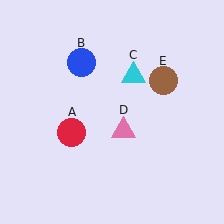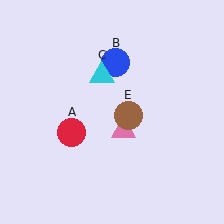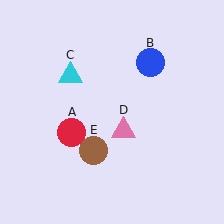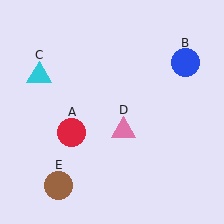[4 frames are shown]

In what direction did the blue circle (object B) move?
The blue circle (object B) moved right.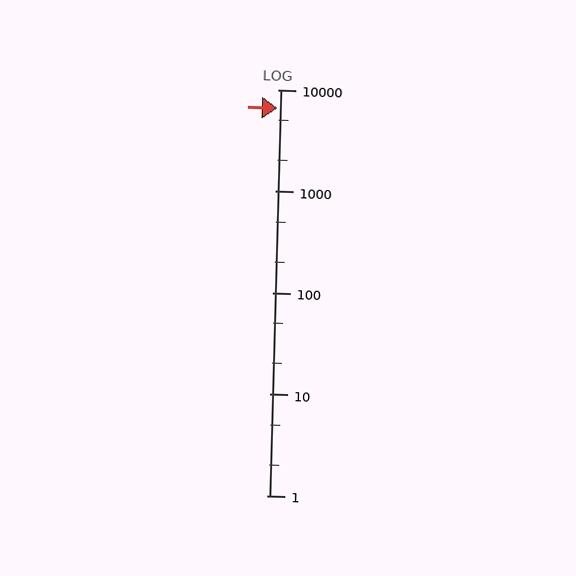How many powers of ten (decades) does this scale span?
The scale spans 4 decades, from 1 to 10000.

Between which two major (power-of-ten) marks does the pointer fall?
The pointer is between 1000 and 10000.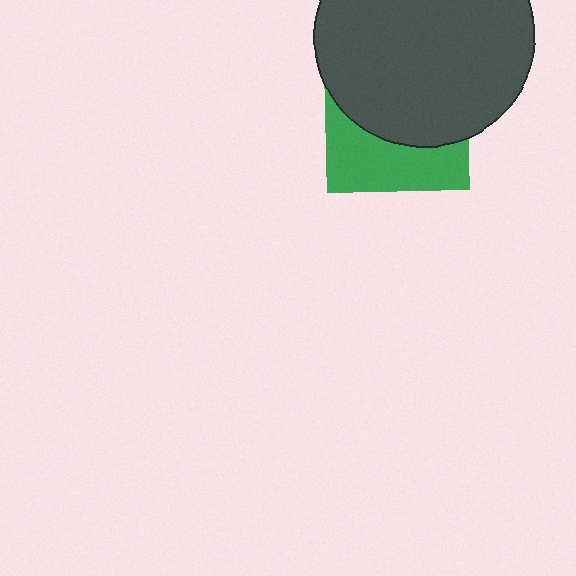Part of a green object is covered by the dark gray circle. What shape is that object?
It is a square.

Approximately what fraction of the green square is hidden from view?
Roughly 61% of the green square is hidden behind the dark gray circle.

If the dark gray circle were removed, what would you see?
You would see the complete green square.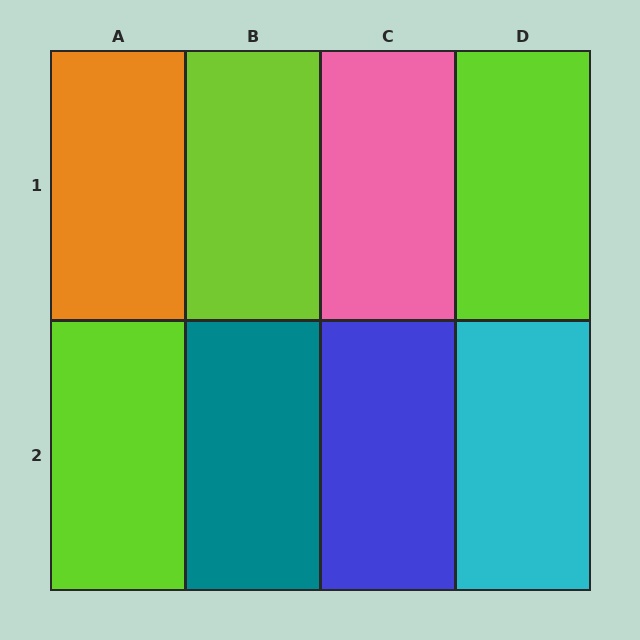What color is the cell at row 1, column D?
Lime.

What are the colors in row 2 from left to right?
Lime, teal, blue, cyan.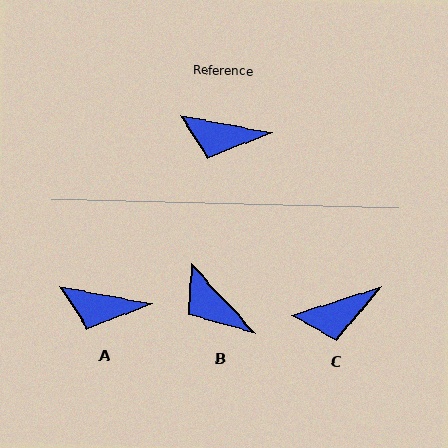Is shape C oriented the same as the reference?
No, it is off by about 28 degrees.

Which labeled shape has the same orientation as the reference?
A.